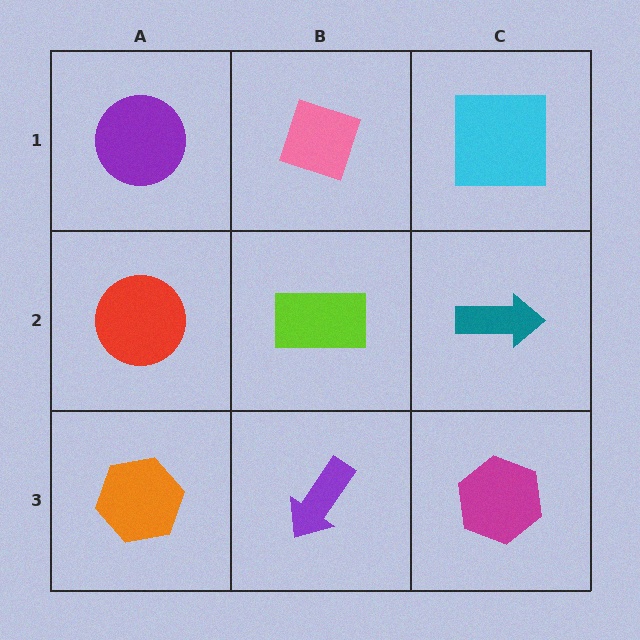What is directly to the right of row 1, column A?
A pink diamond.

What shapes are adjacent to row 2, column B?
A pink diamond (row 1, column B), a purple arrow (row 3, column B), a red circle (row 2, column A), a teal arrow (row 2, column C).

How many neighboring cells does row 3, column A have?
2.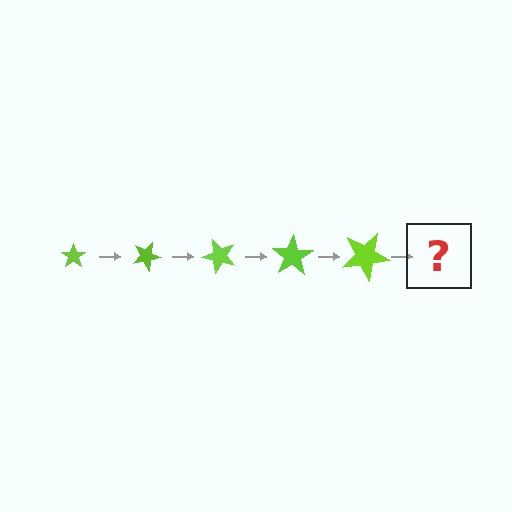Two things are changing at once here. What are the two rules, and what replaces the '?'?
The two rules are that the star grows larger each step and it rotates 25 degrees each step. The '?' should be a star, larger than the previous one and rotated 125 degrees from the start.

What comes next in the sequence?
The next element should be a star, larger than the previous one and rotated 125 degrees from the start.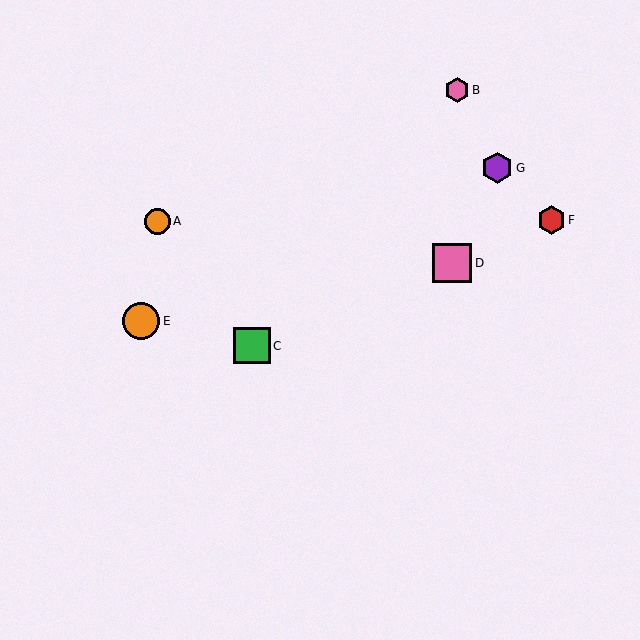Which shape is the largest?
The pink square (labeled D) is the largest.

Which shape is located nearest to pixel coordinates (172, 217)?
The orange circle (labeled A) at (157, 221) is nearest to that location.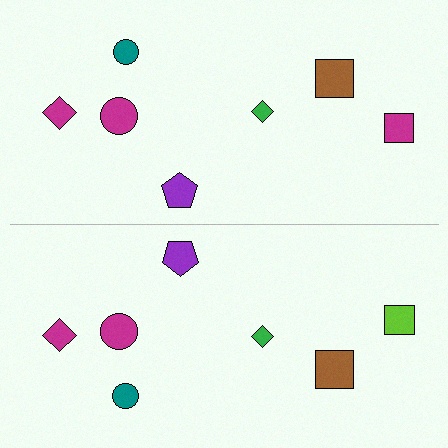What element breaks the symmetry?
The lime square on the bottom side breaks the symmetry — its mirror counterpart is magenta.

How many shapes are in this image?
There are 14 shapes in this image.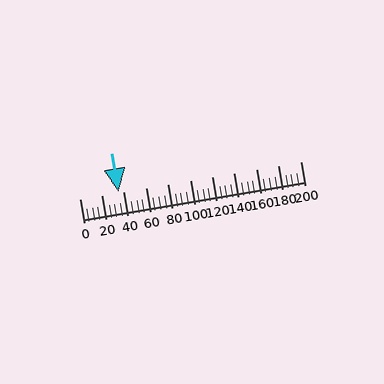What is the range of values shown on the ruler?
The ruler shows values from 0 to 200.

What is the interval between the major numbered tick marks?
The major tick marks are spaced 20 units apart.